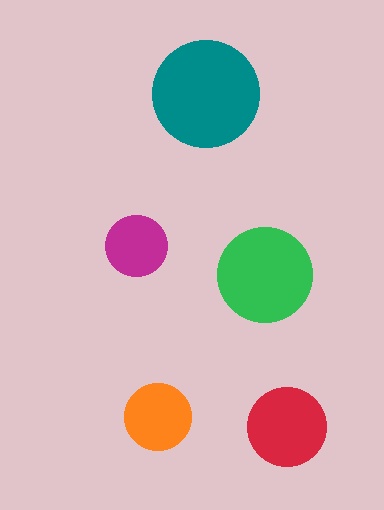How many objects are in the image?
There are 5 objects in the image.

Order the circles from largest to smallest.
the teal one, the green one, the red one, the orange one, the magenta one.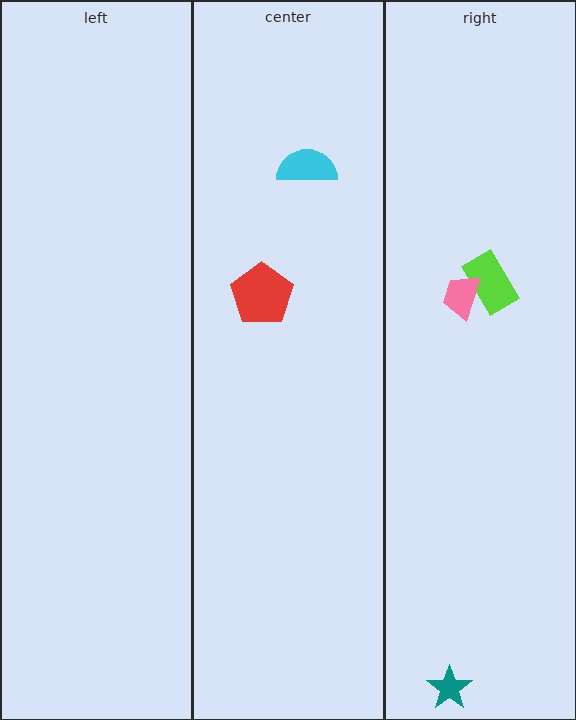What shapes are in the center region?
The red pentagon, the cyan semicircle.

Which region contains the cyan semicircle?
The center region.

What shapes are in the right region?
The lime rectangle, the teal star, the pink trapezoid.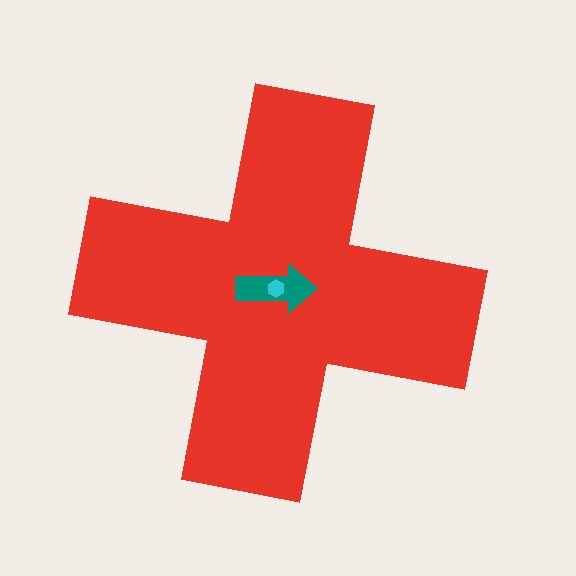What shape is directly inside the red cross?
The teal arrow.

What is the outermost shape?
The red cross.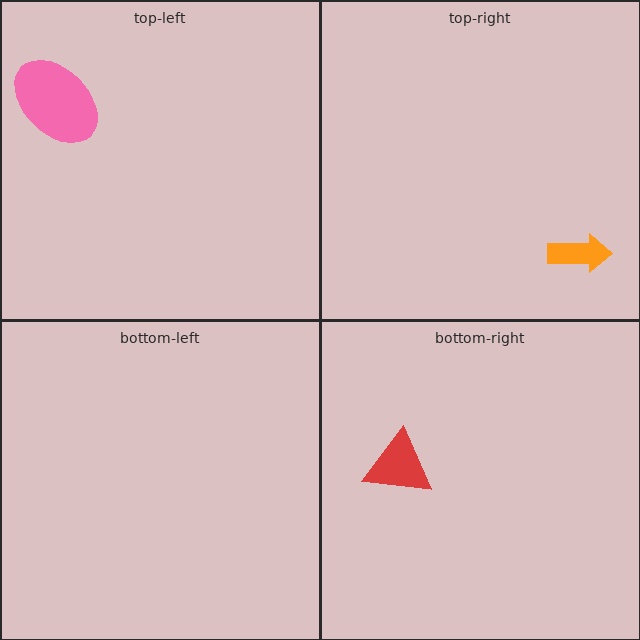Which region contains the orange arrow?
The top-right region.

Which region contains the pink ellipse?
The top-left region.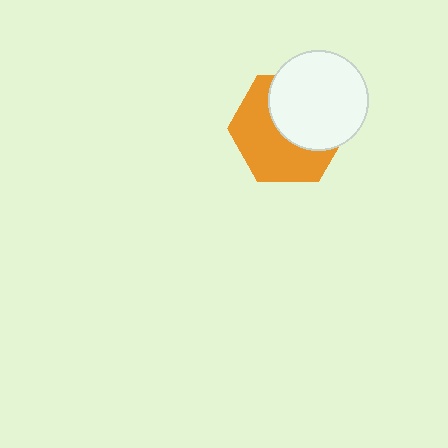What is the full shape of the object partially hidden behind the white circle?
The partially hidden object is an orange hexagon.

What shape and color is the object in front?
The object in front is a white circle.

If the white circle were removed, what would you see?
You would see the complete orange hexagon.